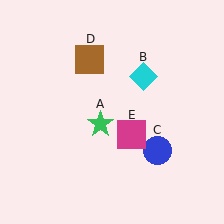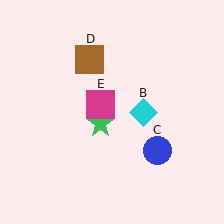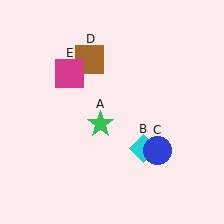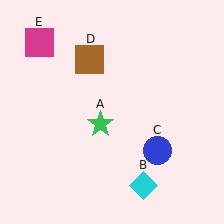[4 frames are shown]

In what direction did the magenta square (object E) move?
The magenta square (object E) moved up and to the left.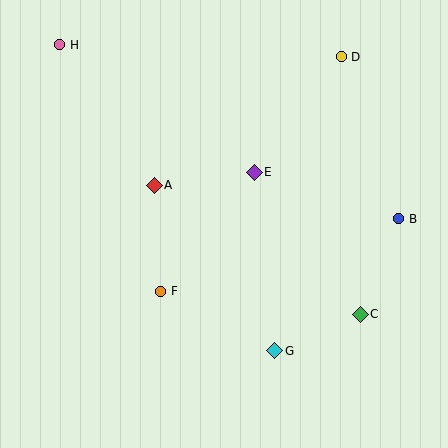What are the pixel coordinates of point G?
Point G is at (275, 351).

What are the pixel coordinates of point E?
Point E is at (254, 172).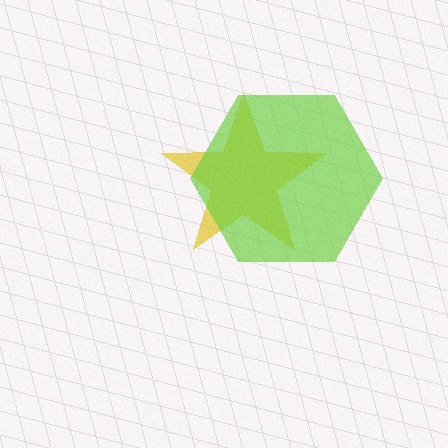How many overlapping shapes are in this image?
There are 2 overlapping shapes in the image.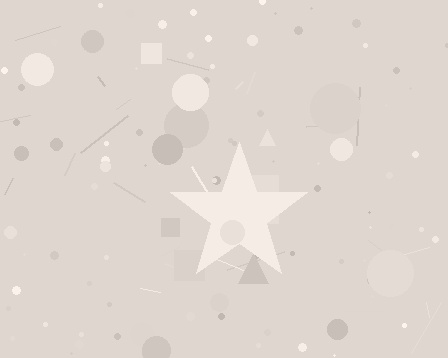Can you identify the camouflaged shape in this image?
The camouflaged shape is a star.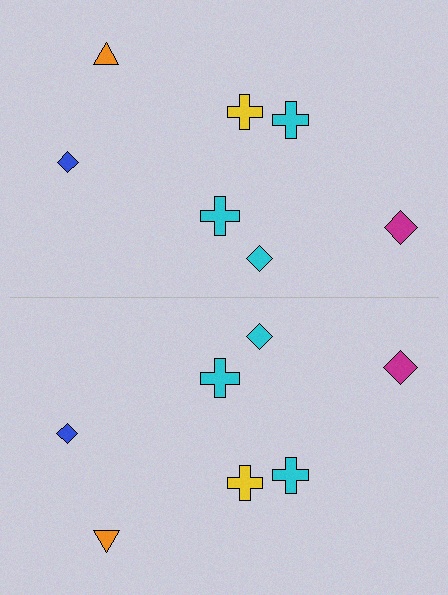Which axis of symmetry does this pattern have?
The pattern has a horizontal axis of symmetry running through the center of the image.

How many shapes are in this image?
There are 14 shapes in this image.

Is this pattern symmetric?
Yes, this pattern has bilateral (reflection) symmetry.